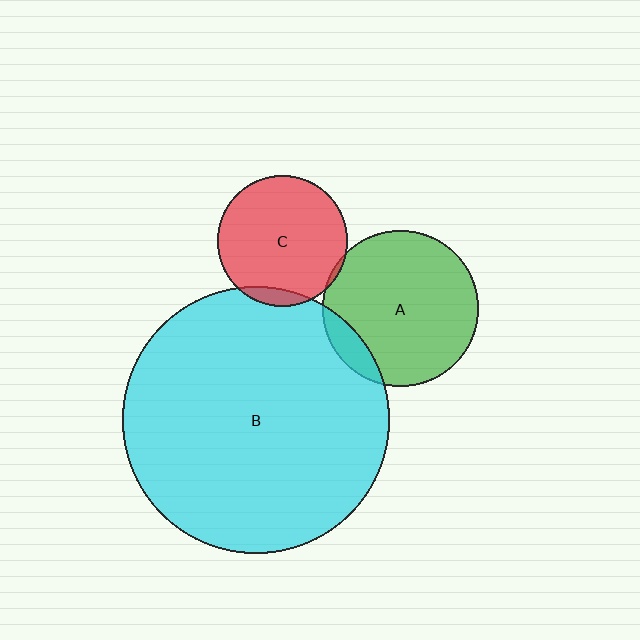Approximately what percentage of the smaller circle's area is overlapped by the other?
Approximately 5%.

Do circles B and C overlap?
Yes.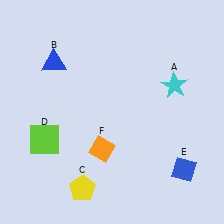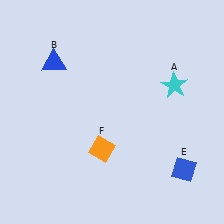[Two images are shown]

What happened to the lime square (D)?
The lime square (D) was removed in Image 2. It was in the bottom-left area of Image 1.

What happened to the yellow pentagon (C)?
The yellow pentagon (C) was removed in Image 2. It was in the bottom-left area of Image 1.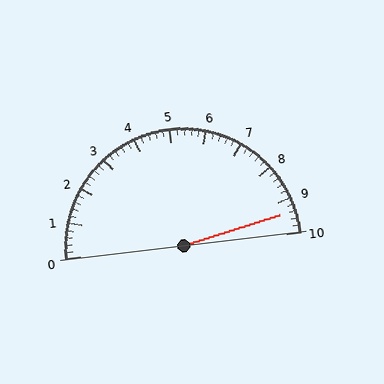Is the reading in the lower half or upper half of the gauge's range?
The reading is in the upper half of the range (0 to 10).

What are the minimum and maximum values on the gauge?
The gauge ranges from 0 to 10.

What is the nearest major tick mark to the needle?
The nearest major tick mark is 9.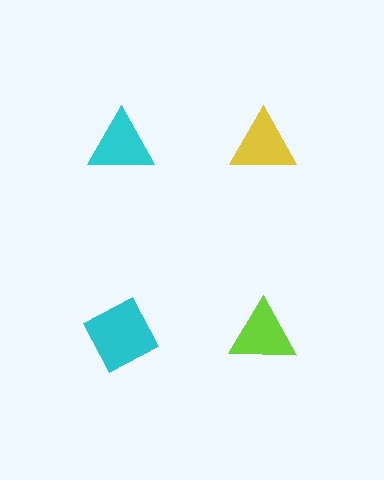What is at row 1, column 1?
A cyan triangle.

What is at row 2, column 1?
A cyan diamond.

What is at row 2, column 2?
A lime triangle.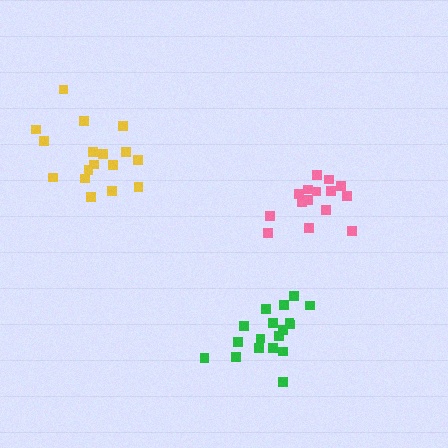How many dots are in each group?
Group 1: 18 dots, Group 2: 15 dots, Group 3: 17 dots (50 total).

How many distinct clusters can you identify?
There are 3 distinct clusters.